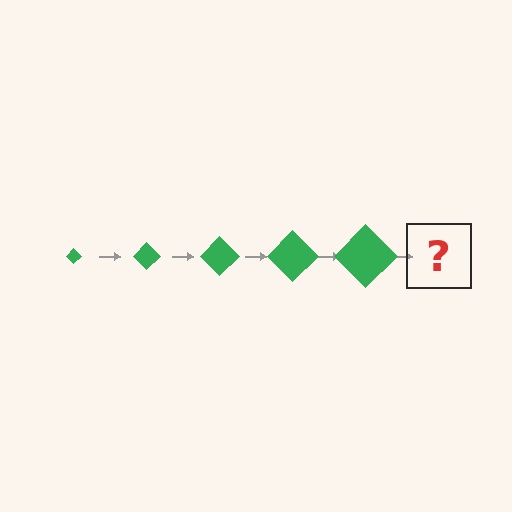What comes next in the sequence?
The next element should be a green diamond, larger than the previous one.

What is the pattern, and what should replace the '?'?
The pattern is that the diamond gets progressively larger each step. The '?' should be a green diamond, larger than the previous one.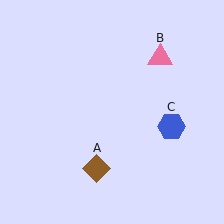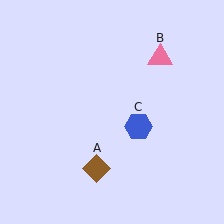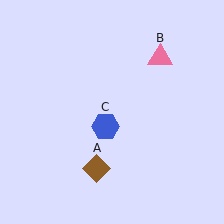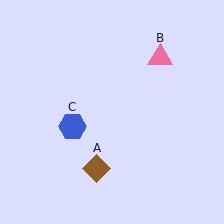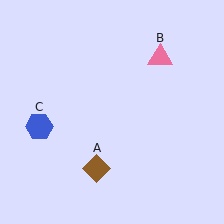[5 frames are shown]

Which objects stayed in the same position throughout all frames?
Brown diamond (object A) and pink triangle (object B) remained stationary.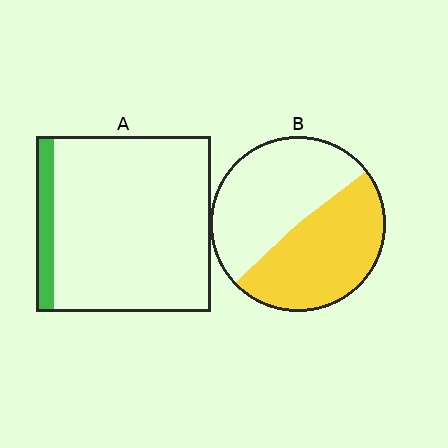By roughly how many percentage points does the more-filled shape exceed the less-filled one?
By roughly 40 percentage points (B over A).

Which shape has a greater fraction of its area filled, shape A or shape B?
Shape B.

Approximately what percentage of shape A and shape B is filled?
A is approximately 10% and B is approximately 50%.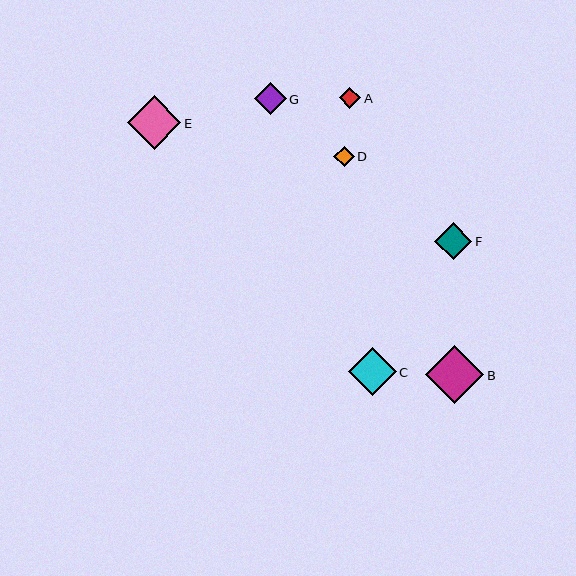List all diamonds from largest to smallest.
From largest to smallest: B, E, C, F, G, A, D.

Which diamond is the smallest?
Diamond D is the smallest with a size of approximately 21 pixels.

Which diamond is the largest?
Diamond B is the largest with a size of approximately 58 pixels.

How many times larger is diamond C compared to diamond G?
Diamond C is approximately 1.5 times the size of diamond G.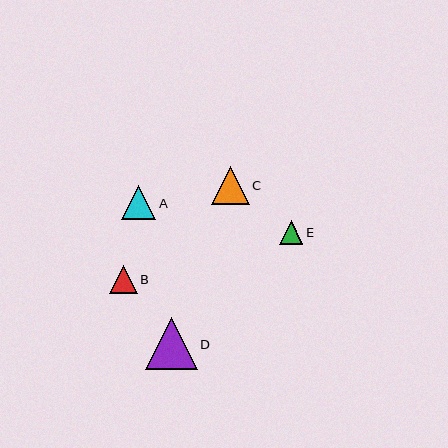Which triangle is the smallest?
Triangle E is the smallest with a size of approximately 24 pixels.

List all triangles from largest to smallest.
From largest to smallest: D, C, A, B, E.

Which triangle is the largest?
Triangle D is the largest with a size of approximately 52 pixels.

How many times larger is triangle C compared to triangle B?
Triangle C is approximately 1.4 times the size of triangle B.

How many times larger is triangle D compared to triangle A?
Triangle D is approximately 1.5 times the size of triangle A.